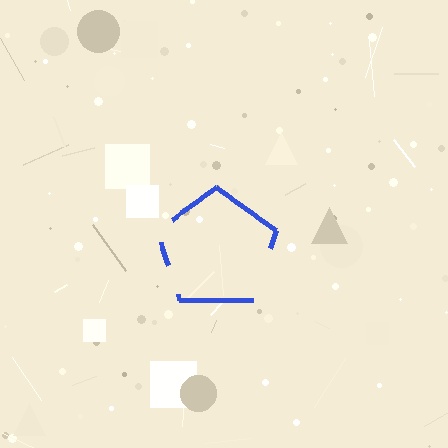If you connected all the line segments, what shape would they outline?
They would outline a pentagon.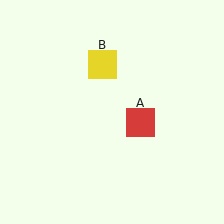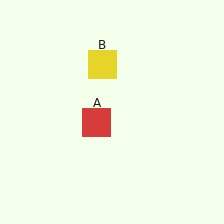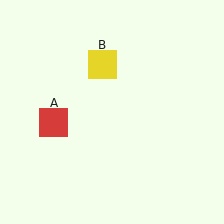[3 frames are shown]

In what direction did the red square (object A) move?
The red square (object A) moved left.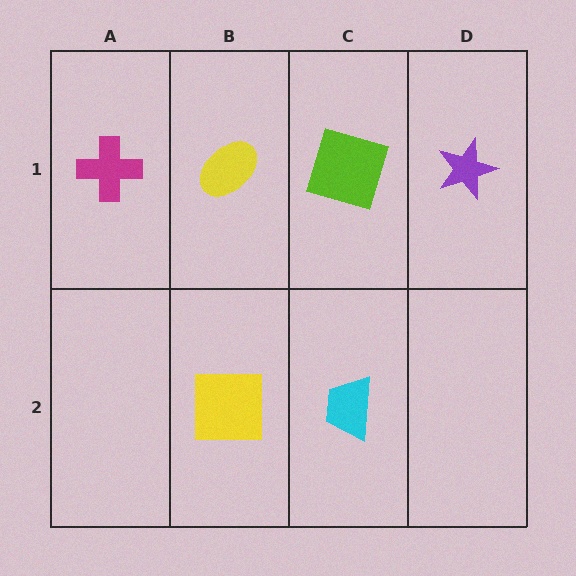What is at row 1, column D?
A purple star.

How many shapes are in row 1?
4 shapes.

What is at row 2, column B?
A yellow square.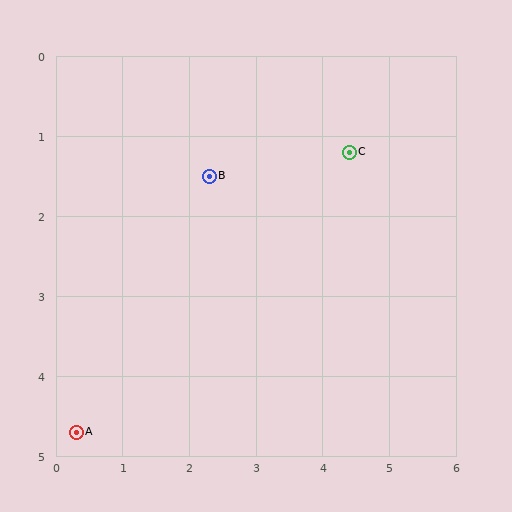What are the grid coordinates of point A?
Point A is at approximately (0.3, 4.7).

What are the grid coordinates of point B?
Point B is at approximately (2.3, 1.5).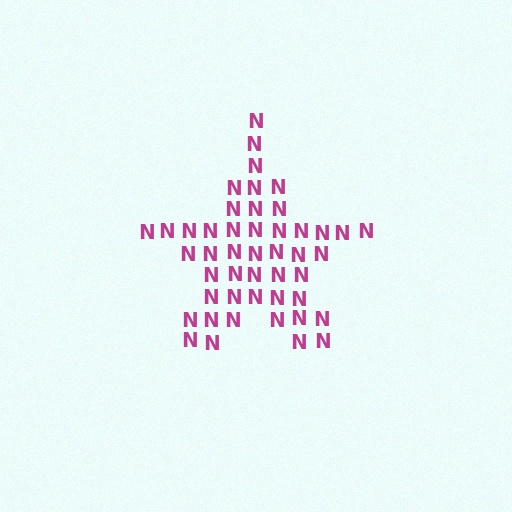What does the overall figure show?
The overall figure shows a star.